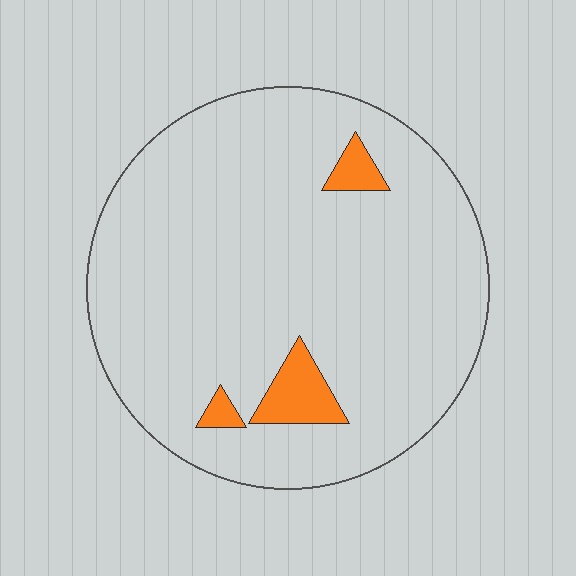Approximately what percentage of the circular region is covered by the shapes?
Approximately 5%.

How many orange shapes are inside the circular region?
3.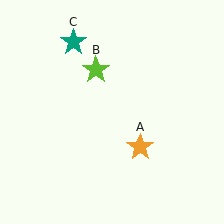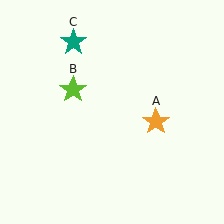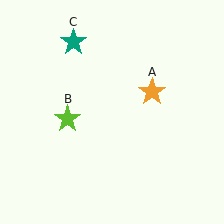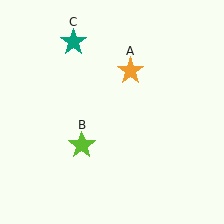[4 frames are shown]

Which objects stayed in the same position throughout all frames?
Teal star (object C) remained stationary.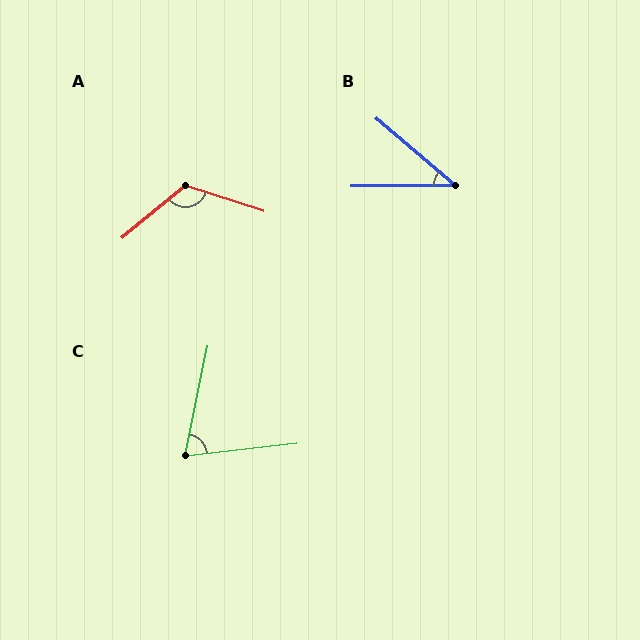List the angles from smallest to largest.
B (41°), C (72°), A (122°).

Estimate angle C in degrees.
Approximately 72 degrees.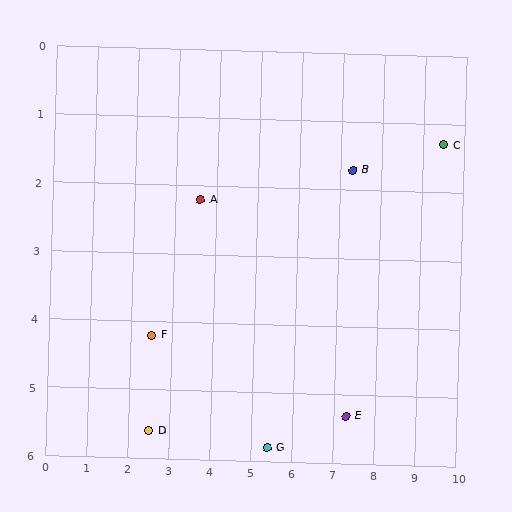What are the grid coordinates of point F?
Point F is at approximately (2.5, 4.2).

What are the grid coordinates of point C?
Point C is at approximately (9.5, 1.3).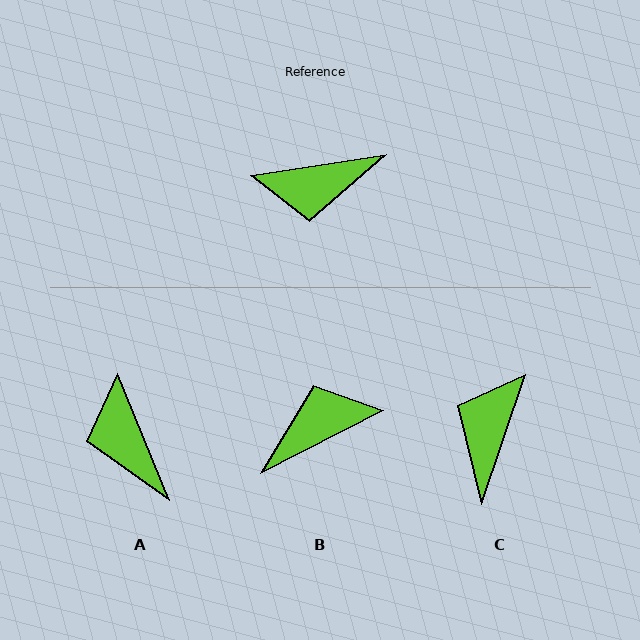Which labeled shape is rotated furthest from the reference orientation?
B, about 162 degrees away.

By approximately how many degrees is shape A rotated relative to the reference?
Approximately 77 degrees clockwise.